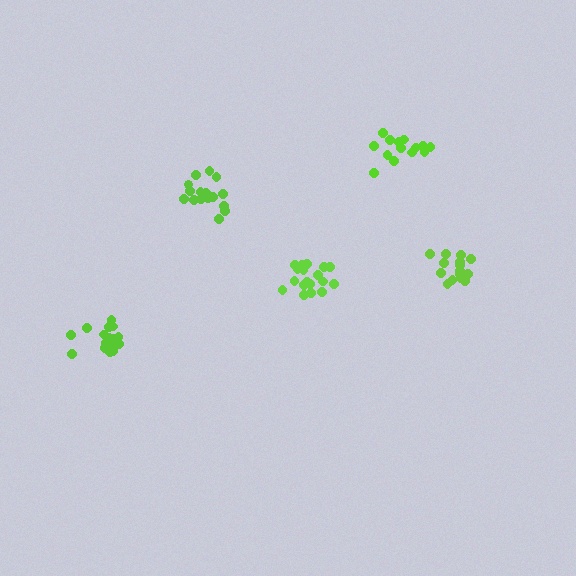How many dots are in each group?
Group 1: 14 dots, Group 2: 17 dots, Group 3: 18 dots, Group 4: 16 dots, Group 5: 18 dots (83 total).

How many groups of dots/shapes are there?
There are 5 groups.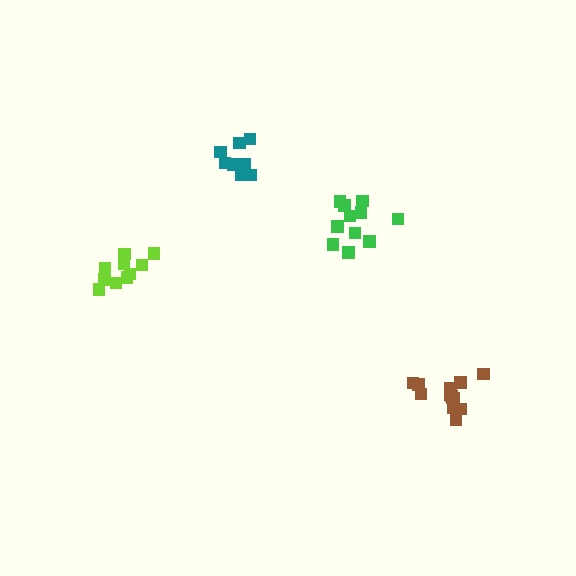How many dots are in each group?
Group 1: 11 dots, Group 2: 8 dots, Group 3: 10 dots, Group 4: 14 dots (43 total).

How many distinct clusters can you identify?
There are 4 distinct clusters.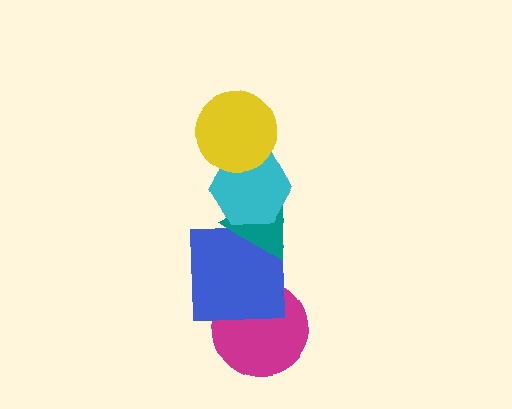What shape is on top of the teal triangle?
The cyan hexagon is on top of the teal triangle.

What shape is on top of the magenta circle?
The blue square is on top of the magenta circle.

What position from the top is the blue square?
The blue square is 4th from the top.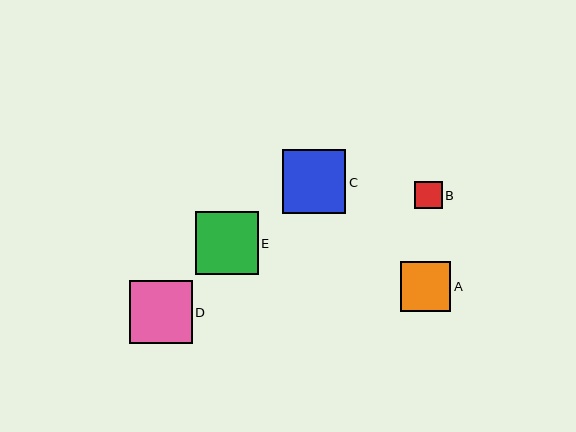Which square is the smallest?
Square B is the smallest with a size of approximately 28 pixels.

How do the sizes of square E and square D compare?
Square E and square D are approximately the same size.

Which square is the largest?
Square C is the largest with a size of approximately 63 pixels.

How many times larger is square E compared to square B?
Square E is approximately 2.3 times the size of square B.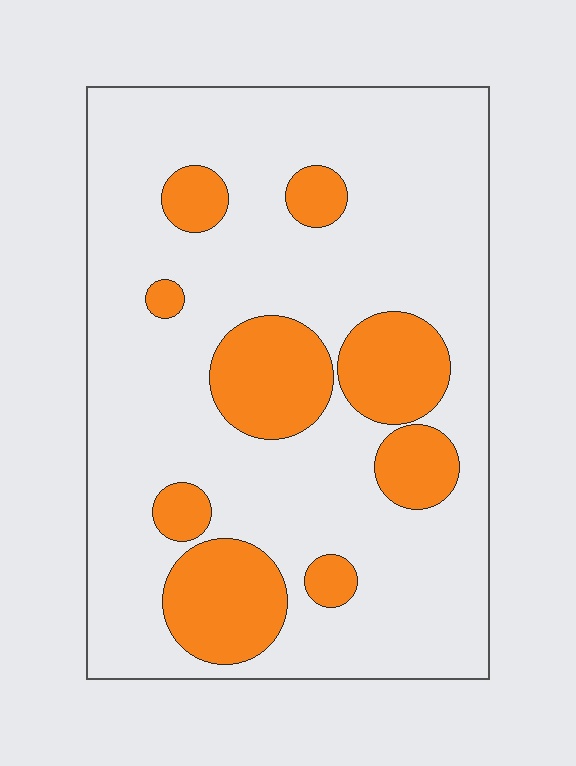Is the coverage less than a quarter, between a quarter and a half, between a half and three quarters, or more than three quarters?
Less than a quarter.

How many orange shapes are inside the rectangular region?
9.